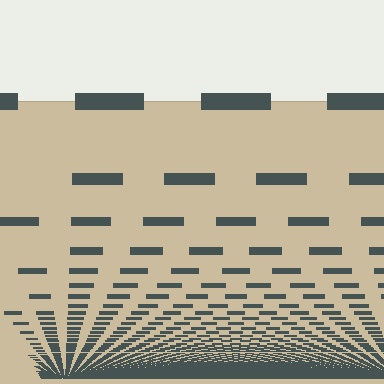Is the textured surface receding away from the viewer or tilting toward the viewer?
The surface appears to tilt toward the viewer. Texture elements get larger and sparser toward the top.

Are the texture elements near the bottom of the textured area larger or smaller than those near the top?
Smaller. The gradient is inverted — elements near the bottom are smaller and denser.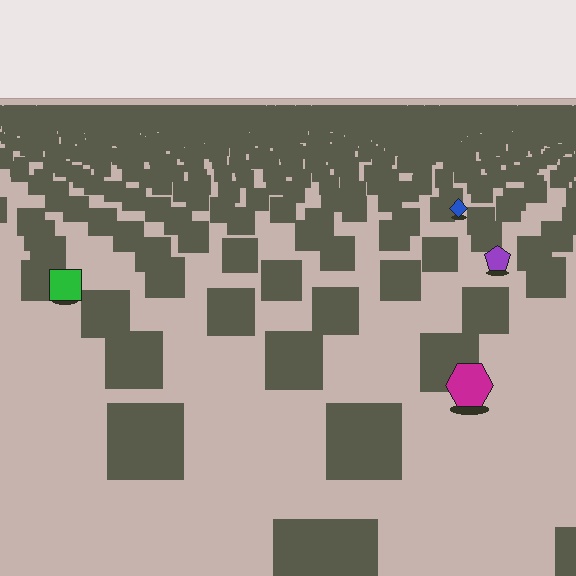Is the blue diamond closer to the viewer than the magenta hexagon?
No. The magenta hexagon is closer — you can tell from the texture gradient: the ground texture is coarser near it.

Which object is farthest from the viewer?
The blue diamond is farthest from the viewer. It appears smaller and the ground texture around it is denser.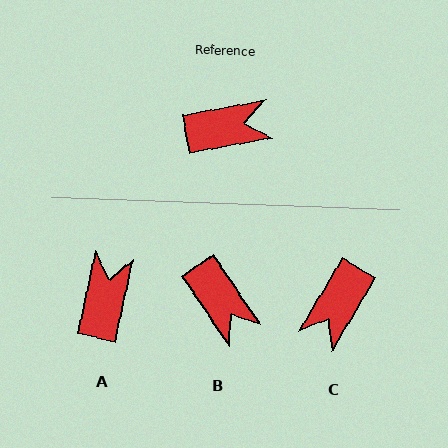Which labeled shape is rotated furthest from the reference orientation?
C, about 131 degrees away.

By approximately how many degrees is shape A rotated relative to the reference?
Approximately 67 degrees counter-clockwise.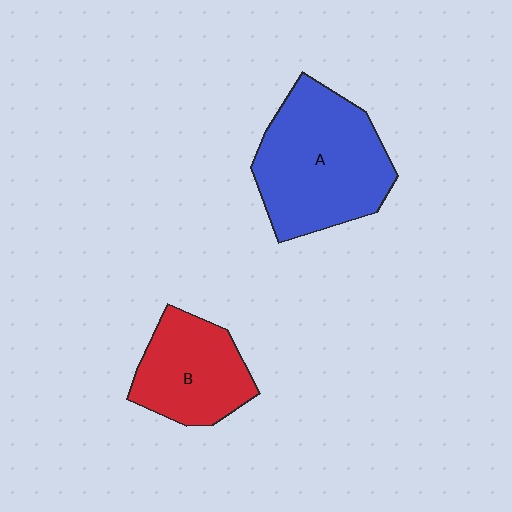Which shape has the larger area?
Shape A (blue).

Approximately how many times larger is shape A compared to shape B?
Approximately 1.5 times.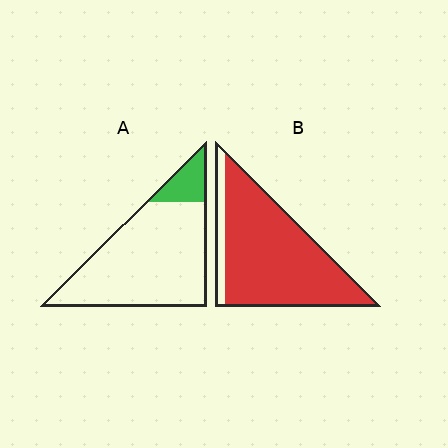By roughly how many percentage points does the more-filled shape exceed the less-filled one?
By roughly 75 percentage points (B over A).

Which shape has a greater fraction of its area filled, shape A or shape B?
Shape B.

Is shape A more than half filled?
No.